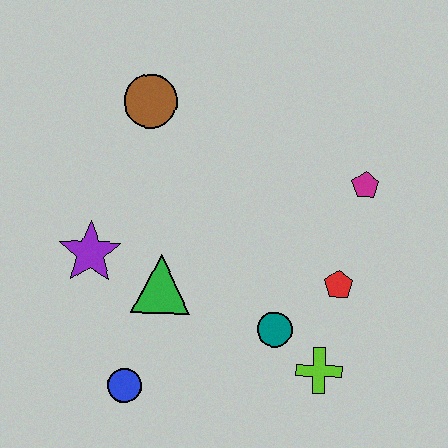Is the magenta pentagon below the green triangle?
No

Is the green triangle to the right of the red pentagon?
No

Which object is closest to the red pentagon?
The teal circle is closest to the red pentagon.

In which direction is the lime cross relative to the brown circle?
The lime cross is below the brown circle.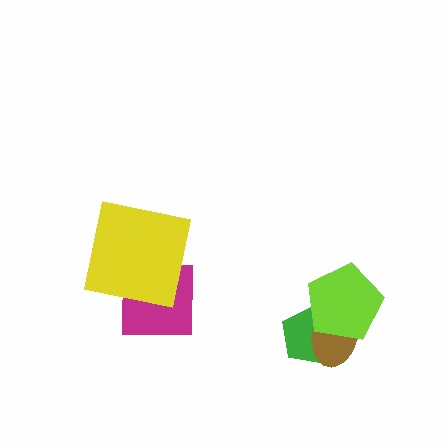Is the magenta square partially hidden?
Yes, it is partially covered by another shape.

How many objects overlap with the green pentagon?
2 objects overlap with the green pentagon.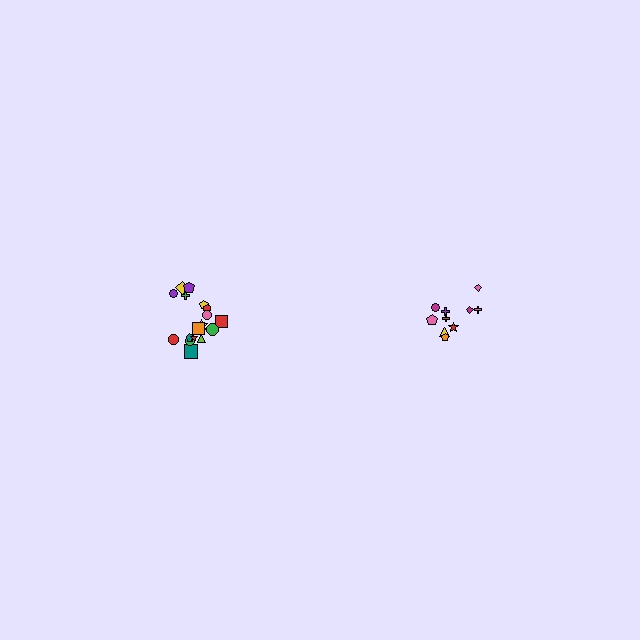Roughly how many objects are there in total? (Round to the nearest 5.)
Roughly 30 objects in total.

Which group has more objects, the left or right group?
The left group.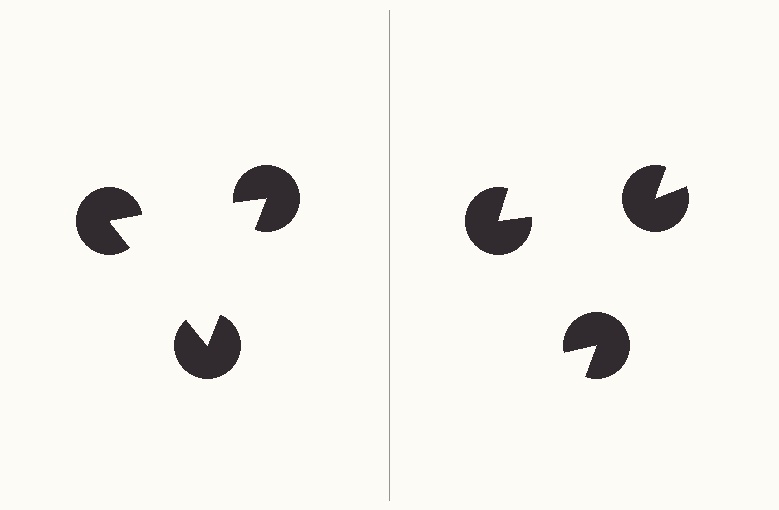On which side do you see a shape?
An illusory triangle appears on the left side. On the right side the wedge cuts are rotated, so no coherent shape forms.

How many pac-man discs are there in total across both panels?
6 — 3 on each side.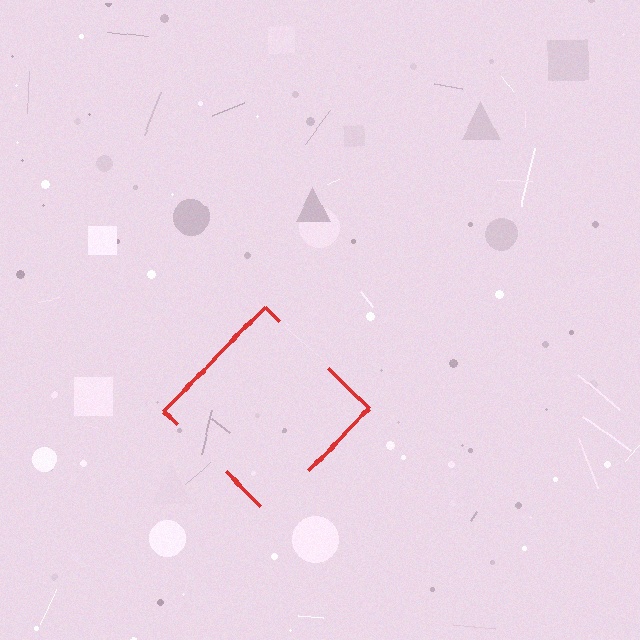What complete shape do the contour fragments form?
The contour fragments form a diamond.